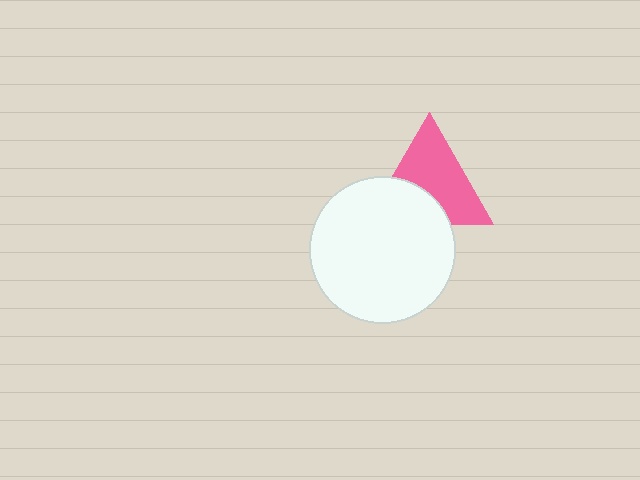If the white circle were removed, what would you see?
You would see the complete pink triangle.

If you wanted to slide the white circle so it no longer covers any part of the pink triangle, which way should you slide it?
Slide it down — that is the most direct way to separate the two shapes.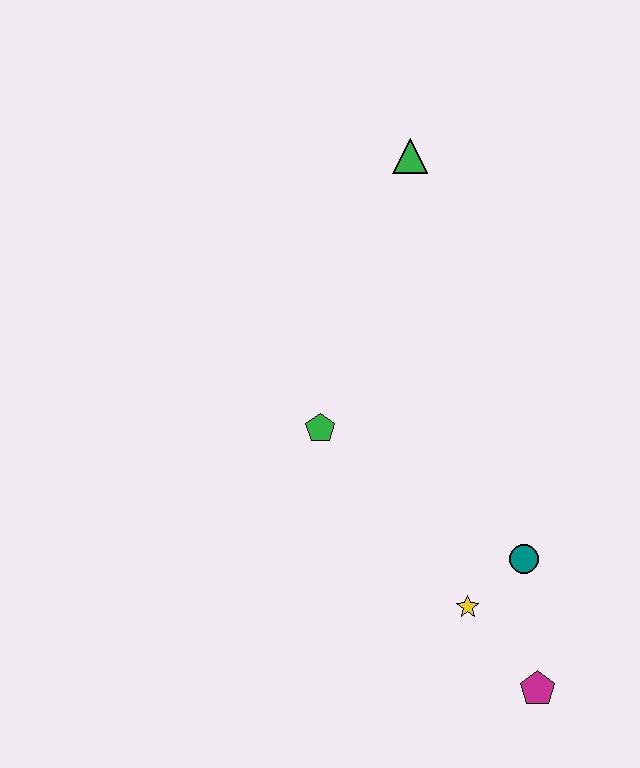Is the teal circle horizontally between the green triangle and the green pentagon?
No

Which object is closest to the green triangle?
The green pentagon is closest to the green triangle.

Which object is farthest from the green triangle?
The magenta pentagon is farthest from the green triangle.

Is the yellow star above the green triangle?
No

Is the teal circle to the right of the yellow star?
Yes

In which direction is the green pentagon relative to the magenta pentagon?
The green pentagon is above the magenta pentagon.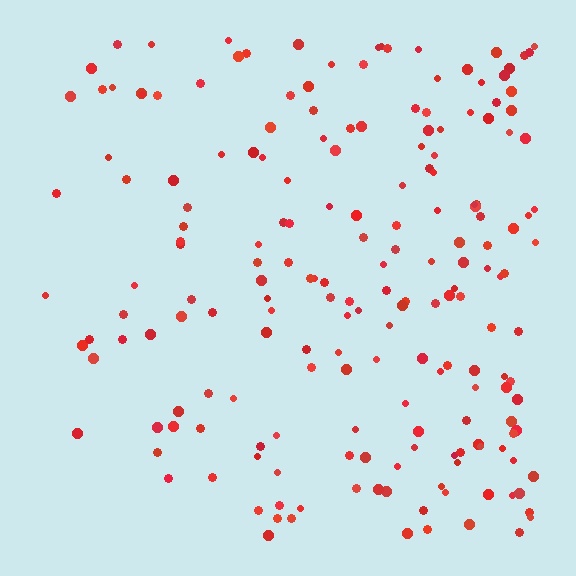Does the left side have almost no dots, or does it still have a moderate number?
Still a moderate number, just noticeably fewer than the right.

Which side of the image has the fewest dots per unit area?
The left.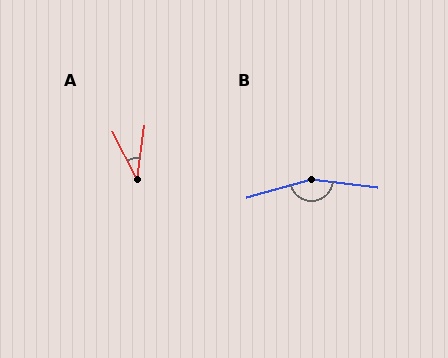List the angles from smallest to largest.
A (35°), B (156°).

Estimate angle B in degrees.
Approximately 156 degrees.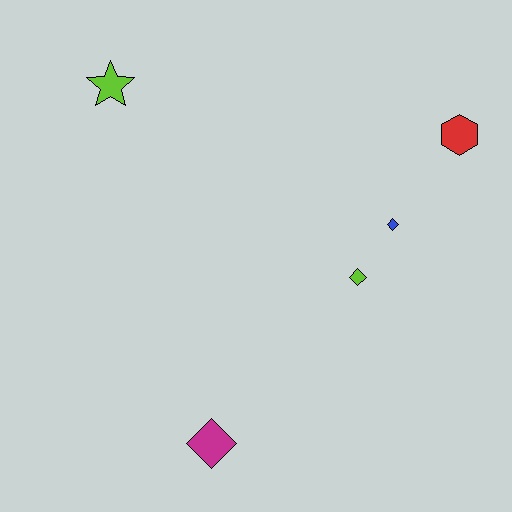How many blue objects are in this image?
There is 1 blue object.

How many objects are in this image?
There are 5 objects.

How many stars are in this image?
There is 1 star.